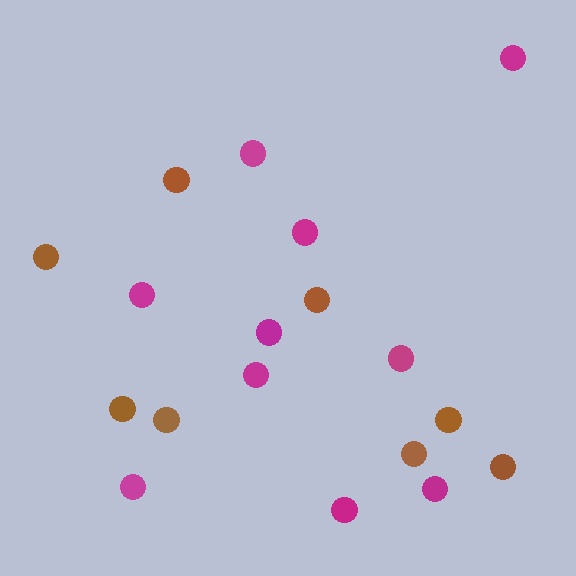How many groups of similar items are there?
There are 2 groups: one group of brown circles (8) and one group of magenta circles (10).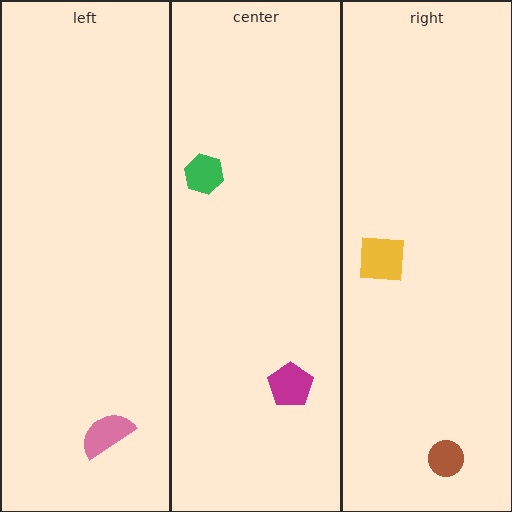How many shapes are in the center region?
2.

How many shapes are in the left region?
1.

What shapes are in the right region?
The yellow square, the brown circle.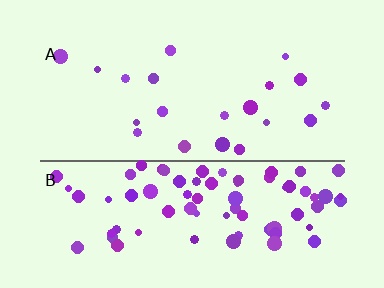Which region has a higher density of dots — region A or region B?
B (the bottom).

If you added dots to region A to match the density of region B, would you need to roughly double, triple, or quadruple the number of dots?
Approximately quadruple.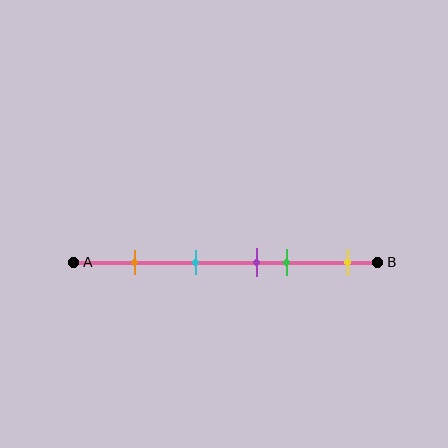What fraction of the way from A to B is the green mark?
The green mark is approximately 70% (0.7) of the way from A to B.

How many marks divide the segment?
There are 5 marks dividing the segment.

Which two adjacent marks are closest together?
The purple and green marks are the closest adjacent pair.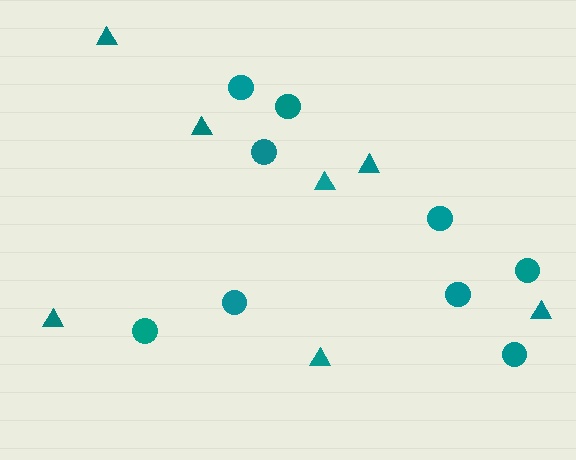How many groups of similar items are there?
There are 2 groups: one group of triangles (7) and one group of circles (9).